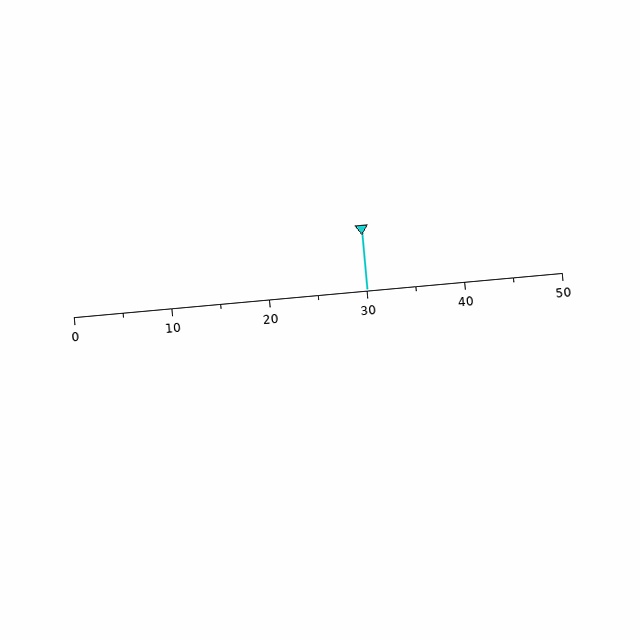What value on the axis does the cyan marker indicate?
The marker indicates approximately 30.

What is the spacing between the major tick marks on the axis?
The major ticks are spaced 10 apart.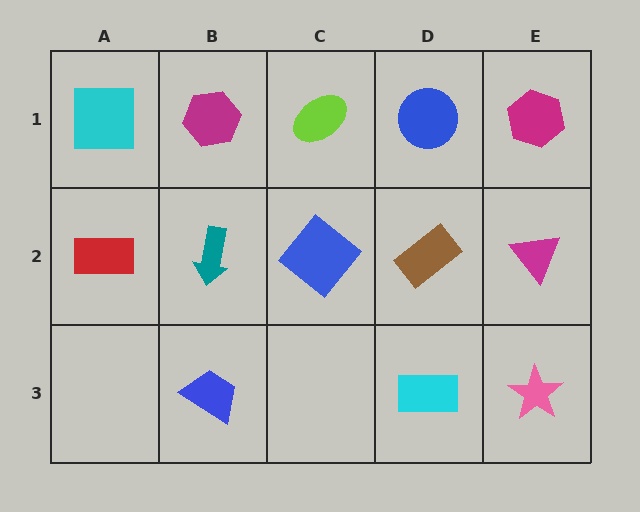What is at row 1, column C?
A lime ellipse.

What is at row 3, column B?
A blue trapezoid.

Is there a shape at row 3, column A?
No, that cell is empty.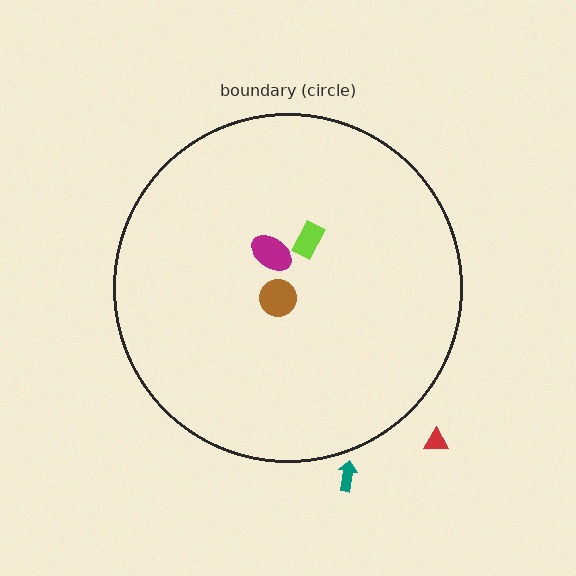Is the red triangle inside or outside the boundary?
Outside.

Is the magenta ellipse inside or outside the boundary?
Inside.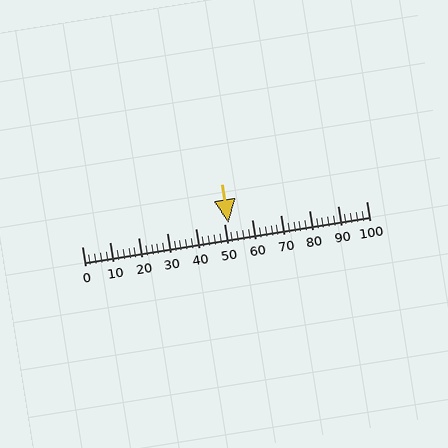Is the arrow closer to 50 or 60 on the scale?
The arrow is closer to 50.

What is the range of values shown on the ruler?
The ruler shows values from 0 to 100.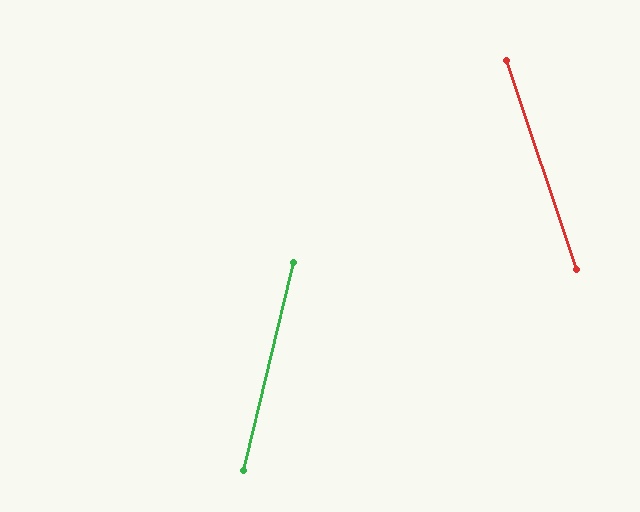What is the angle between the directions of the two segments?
Approximately 32 degrees.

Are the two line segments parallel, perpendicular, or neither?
Neither parallel nor perpendicular — they differ by about 32°.